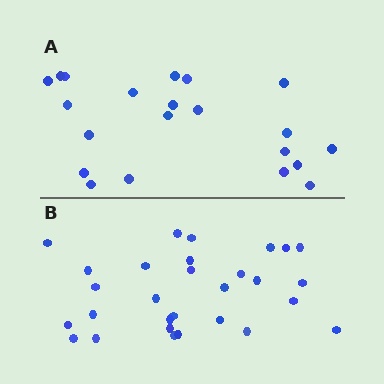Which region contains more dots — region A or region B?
Region B (the bottom region) has more dots.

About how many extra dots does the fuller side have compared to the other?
Region B has roughly 8 or so more dots than region A.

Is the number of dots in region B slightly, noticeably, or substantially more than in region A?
Region B has noticeably more, but not dramatically so. The ratio is roughly 1.4 to 1.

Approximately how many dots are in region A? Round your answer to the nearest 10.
About 20 dots. (The exact count is 21, which rounds to 20.)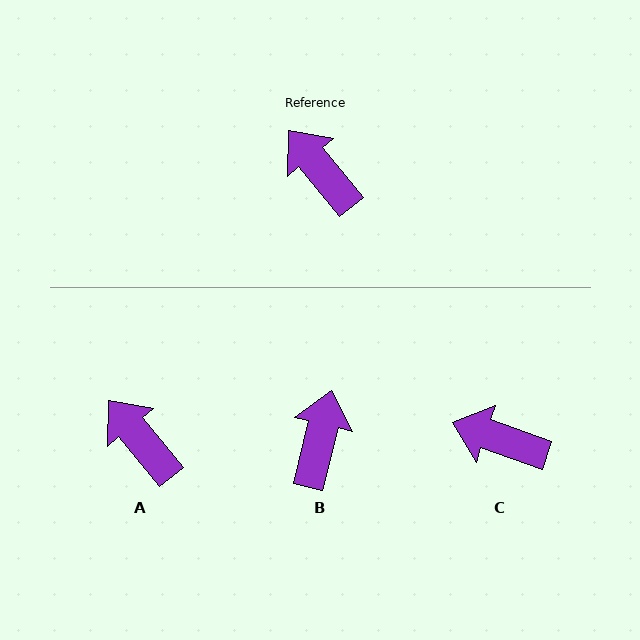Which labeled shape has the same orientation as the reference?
A.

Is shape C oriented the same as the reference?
No, it is off by about 32 degrees.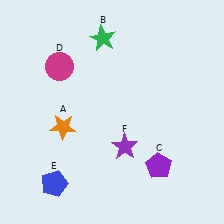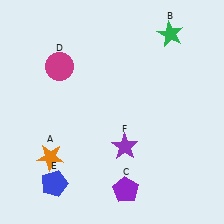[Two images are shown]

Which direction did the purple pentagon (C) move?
The purple pentagon (C) moved left.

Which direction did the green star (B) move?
The green star (B) moved right.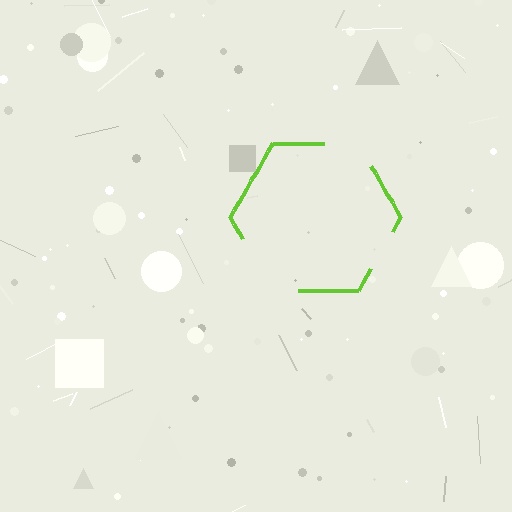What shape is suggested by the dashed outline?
The dashed outline suggests a hexagon.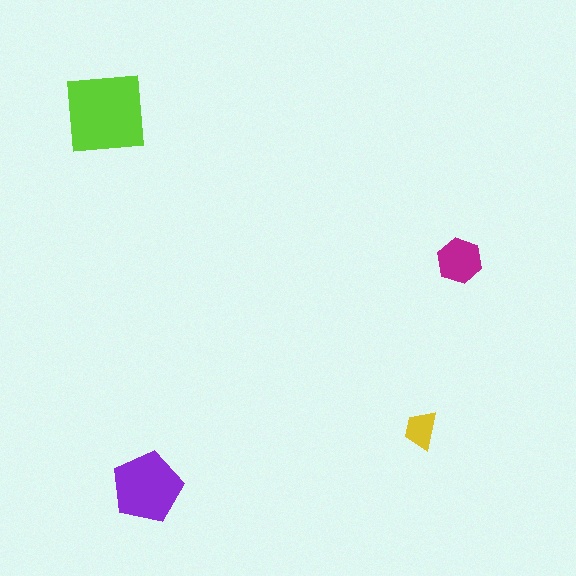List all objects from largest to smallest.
The lime square, the purple pentagon, the magenta hexagon, the yellow trapezoid.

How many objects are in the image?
There are 4 objects in the image.